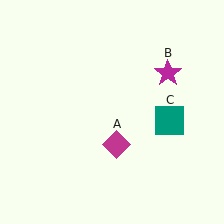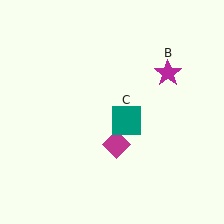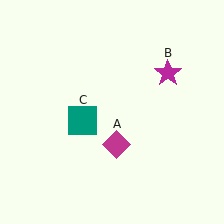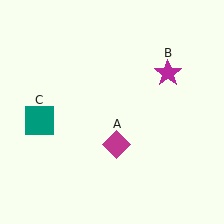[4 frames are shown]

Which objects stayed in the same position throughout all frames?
Magenta diamond (object A) and magenta star (object B) remained stationary.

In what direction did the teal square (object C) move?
The teal square (object C) moved left.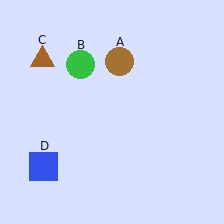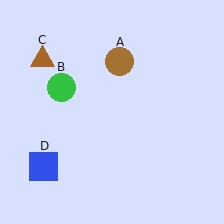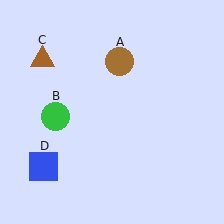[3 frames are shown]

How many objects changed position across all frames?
1 object changed position: green circle (object B).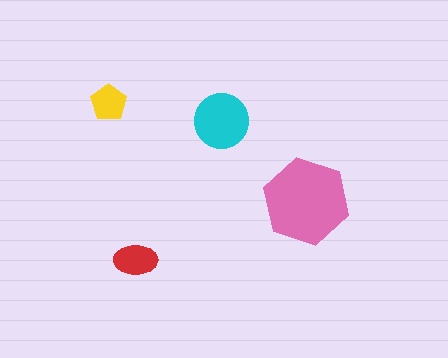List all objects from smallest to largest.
The yellow pentagon, the red ellipse, the cyan circle, the pink hexagon.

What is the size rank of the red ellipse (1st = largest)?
3rd.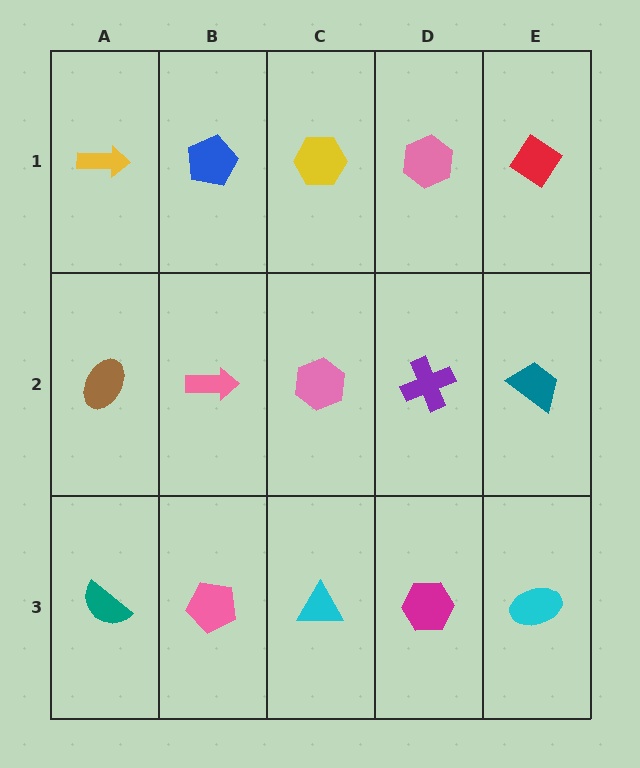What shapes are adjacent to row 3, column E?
A teal trapezoid (row 2, column E), a magenta hexagon (row 3, column D).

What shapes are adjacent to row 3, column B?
A pink arrow (row 2, column B), a teal semicircle (row 3, column A), a cyan triangle (row 3, column C).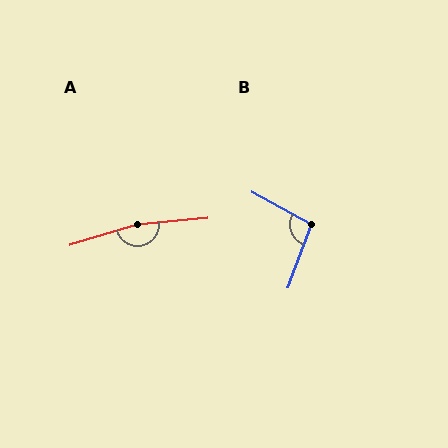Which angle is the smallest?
B, at approximately 98 degrees.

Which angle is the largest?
A, at approximately 169 degrees.